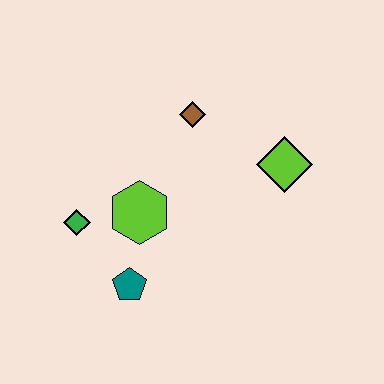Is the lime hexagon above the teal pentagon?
Yes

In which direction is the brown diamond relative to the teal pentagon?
The brown diamond is above the teal pentagon.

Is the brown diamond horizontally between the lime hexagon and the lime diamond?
Yes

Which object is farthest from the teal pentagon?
The lime diamond is farthest from the teal pentagon.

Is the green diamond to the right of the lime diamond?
No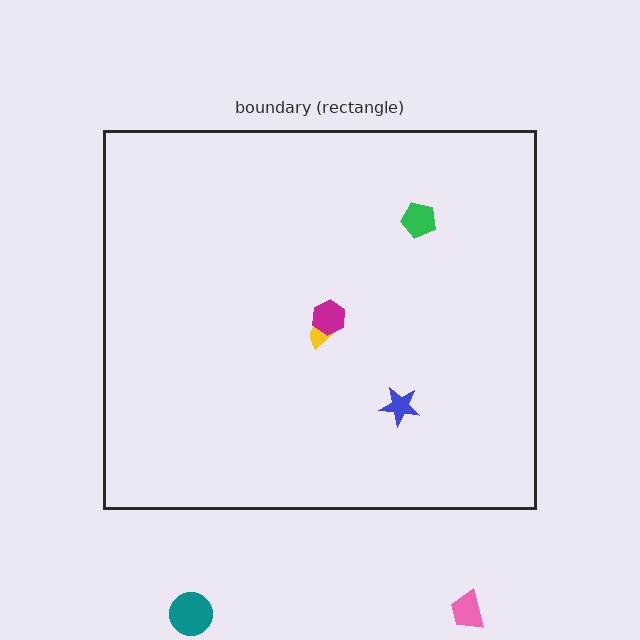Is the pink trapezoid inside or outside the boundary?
Outside.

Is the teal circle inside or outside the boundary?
Outside.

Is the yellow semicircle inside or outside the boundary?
Inside.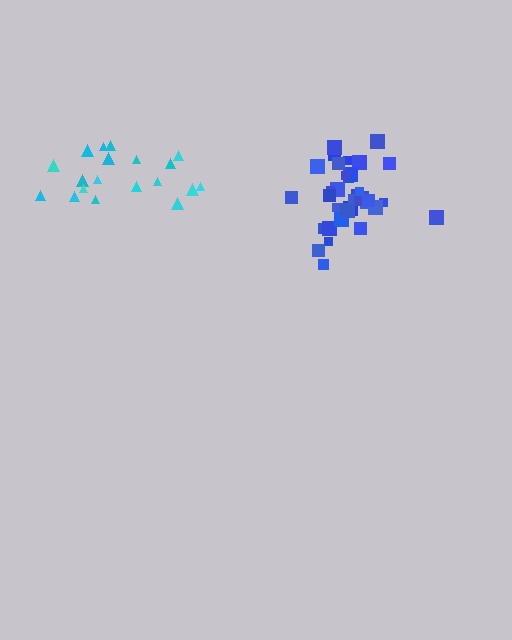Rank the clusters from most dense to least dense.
blue, cyan.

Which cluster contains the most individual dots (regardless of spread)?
Blue (34).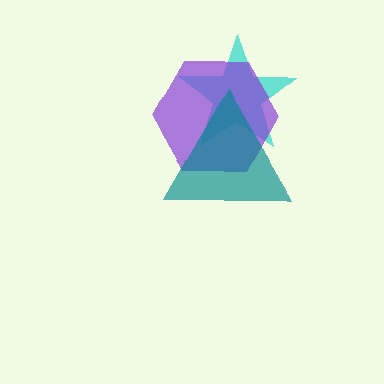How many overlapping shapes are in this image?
There are 3 overlapping shapes in the image.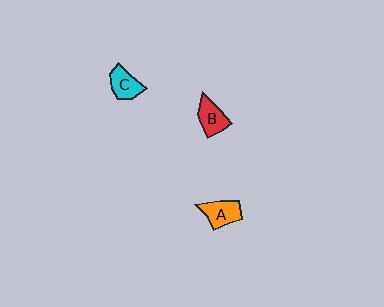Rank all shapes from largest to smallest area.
From largest to smallest: A (orange), B (red), C (cyan).